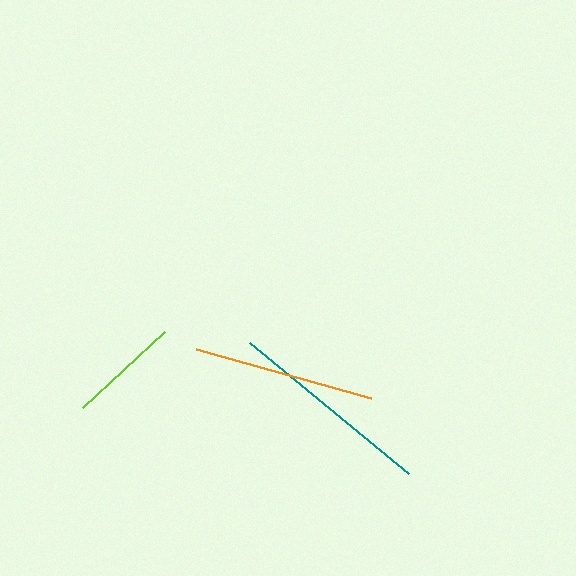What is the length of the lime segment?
The lime segment is approximately 112 pixels long.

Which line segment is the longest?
The teal line is the longest at approximately 206 pixels.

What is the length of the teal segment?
The teal segment is approximately 206 pixels long.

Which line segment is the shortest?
The lime line is the shortest at approximately 112 pixels.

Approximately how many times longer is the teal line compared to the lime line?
The teal line is approximately 1.8 times the length of the lime line.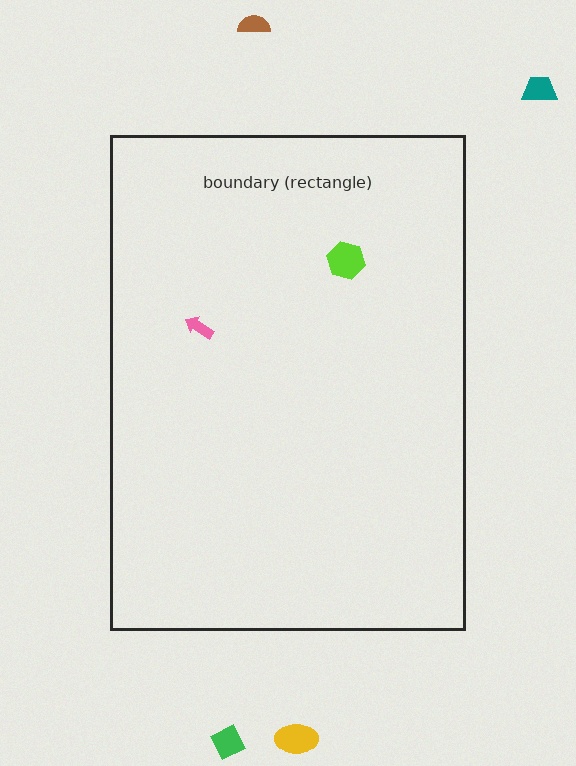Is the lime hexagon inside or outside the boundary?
Inside.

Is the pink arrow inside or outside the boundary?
Inside.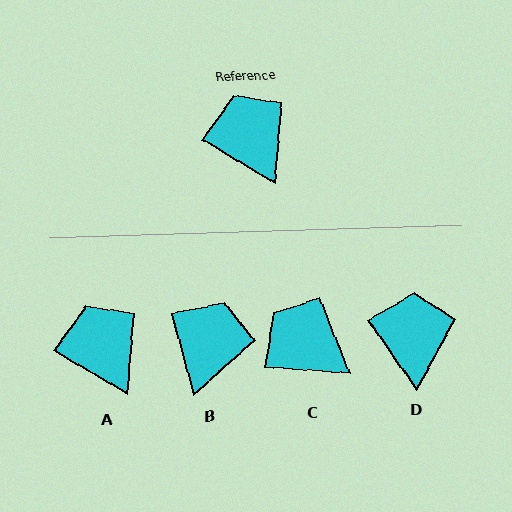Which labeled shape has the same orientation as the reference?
A.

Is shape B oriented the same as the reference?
No, it is off by about 44 degrees.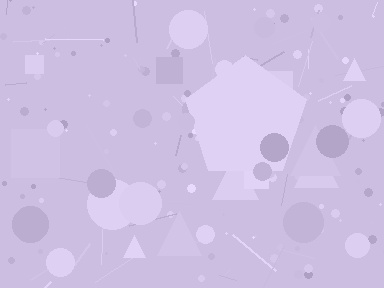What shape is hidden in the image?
A pentagon is hidden in the image.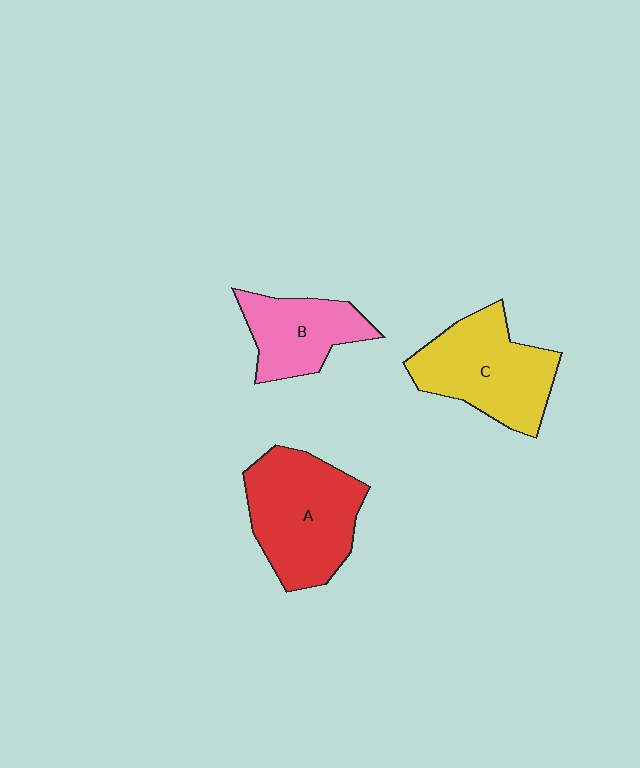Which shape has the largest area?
Shape A (red).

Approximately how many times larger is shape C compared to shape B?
Approximately 1.4 times.